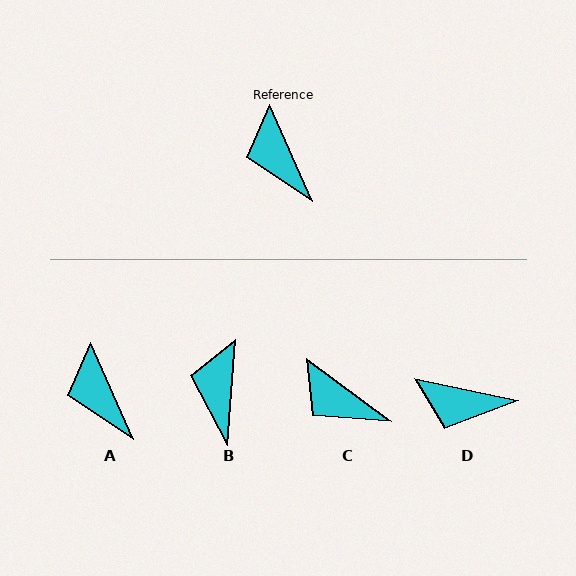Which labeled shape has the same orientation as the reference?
A.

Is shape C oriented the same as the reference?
No, it is off by about 30 degrees.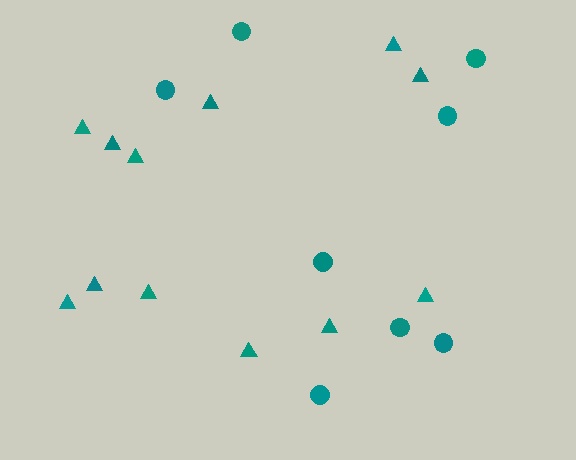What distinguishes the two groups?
There are 2 groups: one group of triangles (12) and one group of circles (8).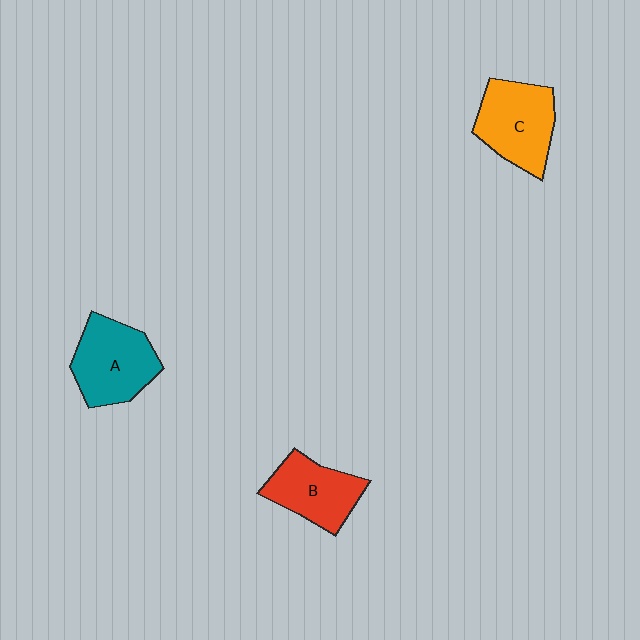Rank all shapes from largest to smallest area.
From largest to smallest: A (teal), C (orange), B (red).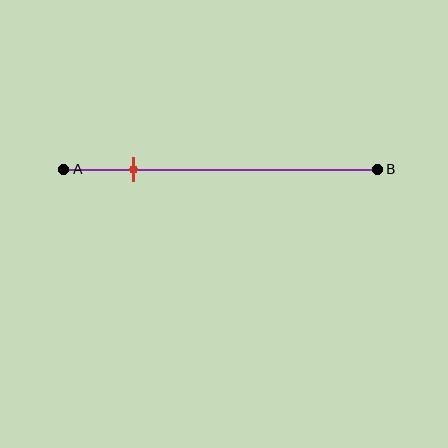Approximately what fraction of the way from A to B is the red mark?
The red mark is approximately 20% of the way from A to B.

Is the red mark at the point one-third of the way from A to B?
No, the mark is at about 20% from A, not at the 33% one-third point.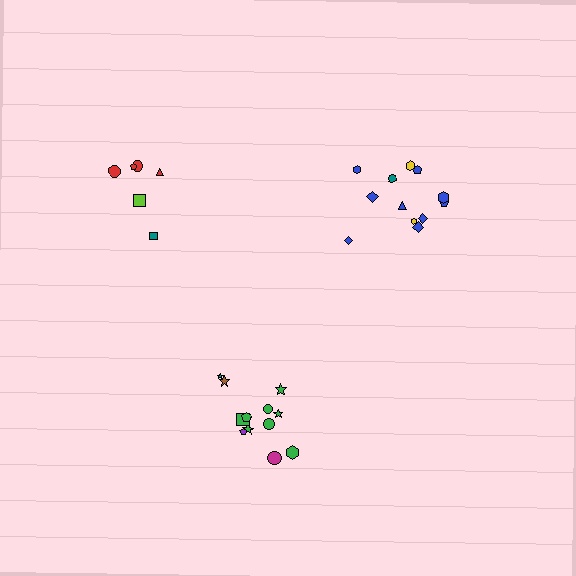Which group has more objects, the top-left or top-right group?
The top-right group.